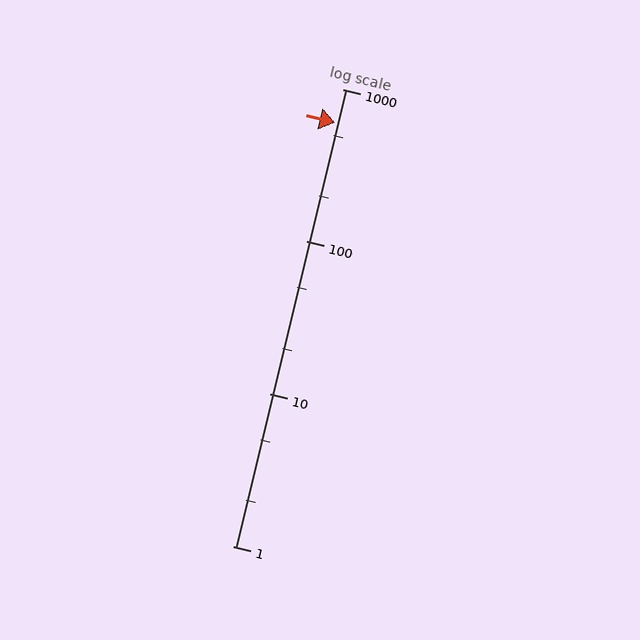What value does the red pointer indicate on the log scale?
The pointer indicates approximately 600.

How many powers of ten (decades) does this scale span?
The scale spans 3 decades, from 1 to 1000.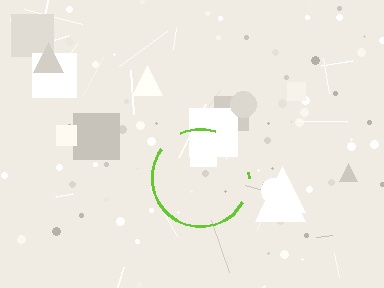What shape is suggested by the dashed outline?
The dashed outline suggests a circle.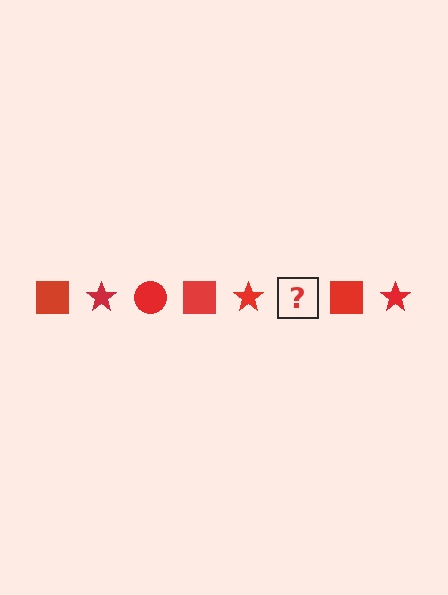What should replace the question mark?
The question mark should be replaced with a red circle.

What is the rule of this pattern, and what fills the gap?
The rule is that the pattern cycles through square, star, circle shapes in red. The gap should be filled with a red circle.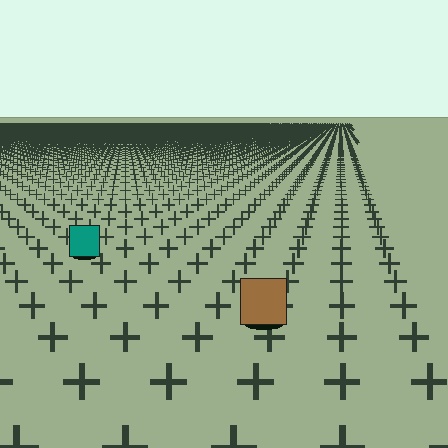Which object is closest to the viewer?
The brown square is closest. The texture marks near it are larger and more spread out.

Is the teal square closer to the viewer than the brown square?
No. The brown square is closer — you can tell from the texture gradient: the ground texture is coarser near it.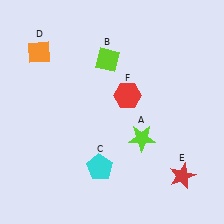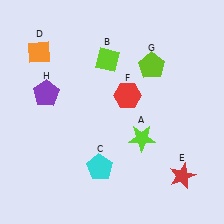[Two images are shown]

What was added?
A lime pentagon (G), a purple pentagon (H) were added in Image 2.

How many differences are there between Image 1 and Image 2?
There are 2 differences between the two images.